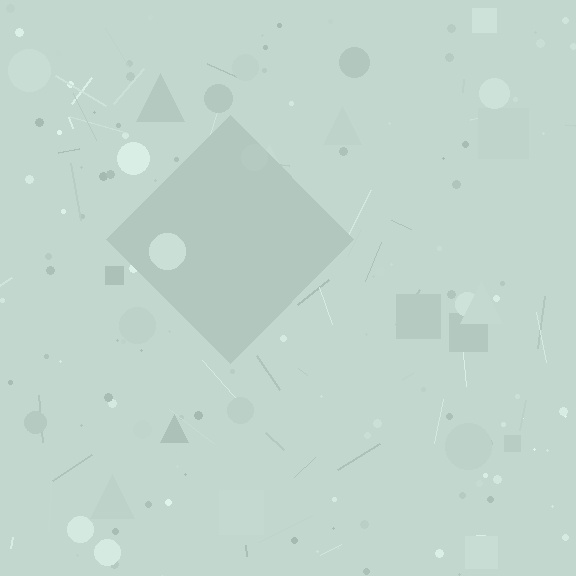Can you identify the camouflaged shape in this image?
The camouflaged shape is a diamond.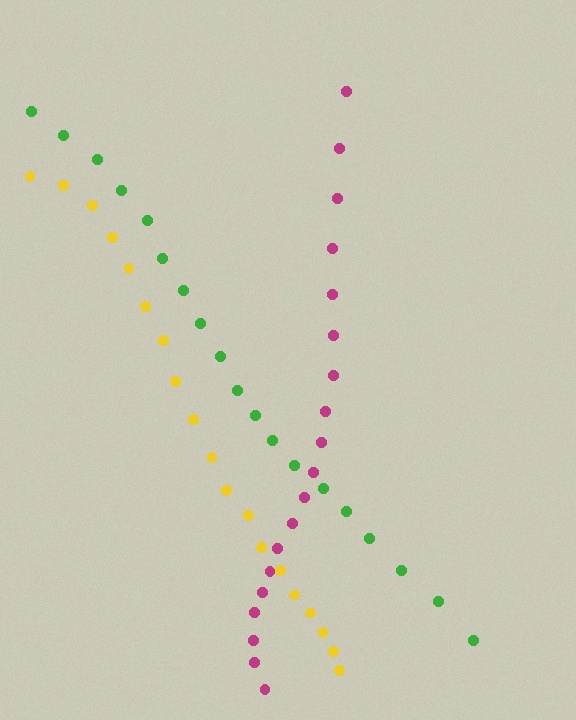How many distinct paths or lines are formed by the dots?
There are 3 distinct paths.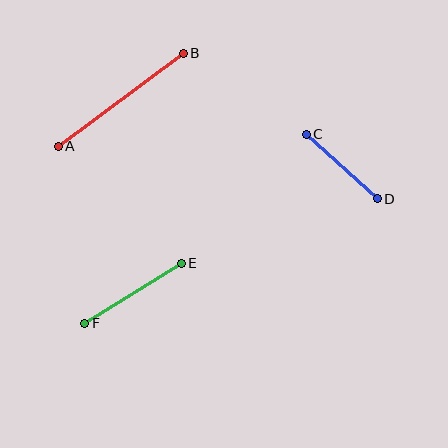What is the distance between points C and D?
The distance is approximately 96 pixels.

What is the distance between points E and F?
The distance is approximately 113 pixels.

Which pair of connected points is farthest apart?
Points A and B are farthest apart.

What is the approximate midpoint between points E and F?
The midpoint is at approximately (133, 293) pixels.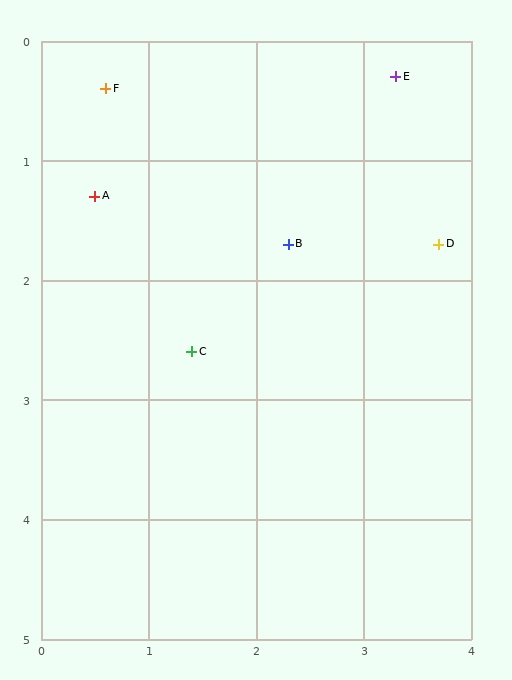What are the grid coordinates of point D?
Point D is at approximately (3.7, 1.7).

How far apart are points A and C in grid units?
Points A and C are about 1.6 grid units apart.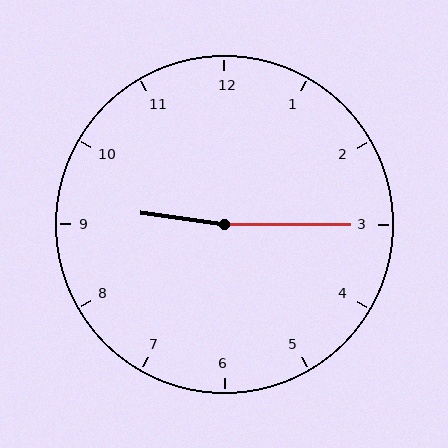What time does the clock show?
9:15.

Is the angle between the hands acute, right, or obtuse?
It is obtuse.